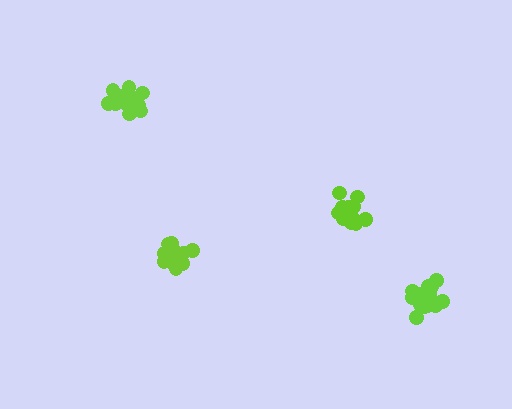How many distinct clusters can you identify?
There are 4 distinct clusters.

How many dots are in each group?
Group 1: 16 dots, Group 2: 14 dots, Group 3: 18 dots, Group 4: 19 dots (67 total).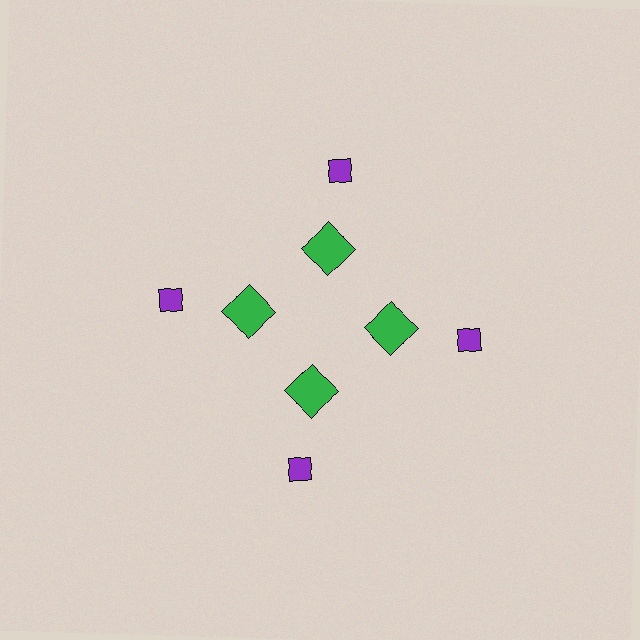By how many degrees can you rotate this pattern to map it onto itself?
The pattern maps onto itself every 90 degrees of rotation.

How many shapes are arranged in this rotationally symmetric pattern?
There are 8 shapes, arranged in 4 groups of 2.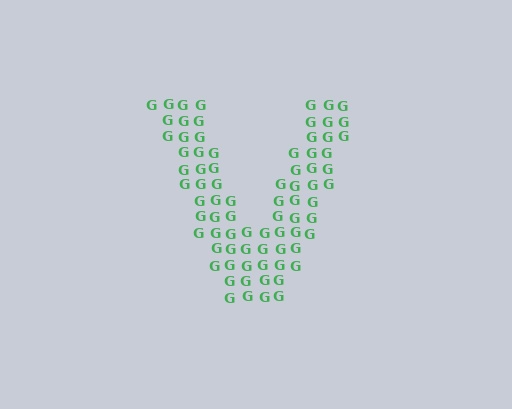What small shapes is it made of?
It is made of small letter G's.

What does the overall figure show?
The overall figure shows the letter V.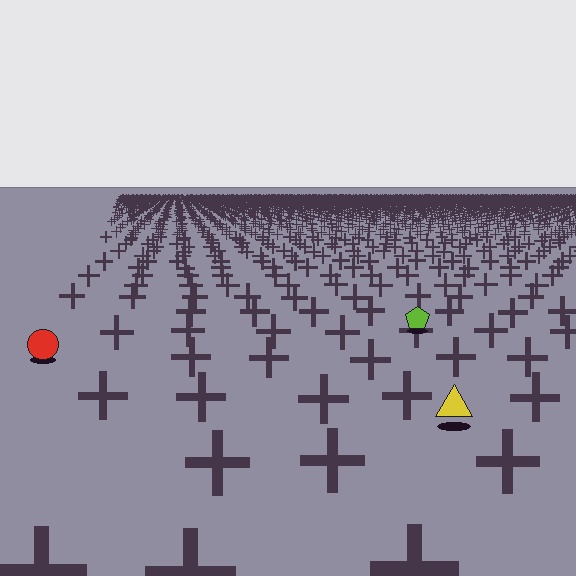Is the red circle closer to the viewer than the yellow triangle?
No. The yellow triangle is closer — you can tell from the texture gradient: the ground texture is coarser near it.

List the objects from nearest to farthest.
From nearest to farthest: the yellow triangle, the red circle, the lime pentagon.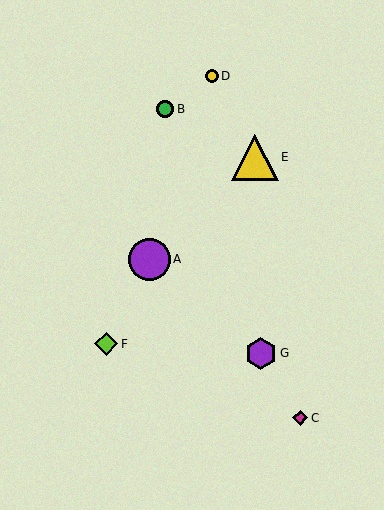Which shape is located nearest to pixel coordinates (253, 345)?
The purple hexagon (labeled G) at (261, 353) is nearest to that location.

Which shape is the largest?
The yellow triangle (labeled E) is the largest.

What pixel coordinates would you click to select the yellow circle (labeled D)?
Click at (212, 76) to select the yellow circle D.